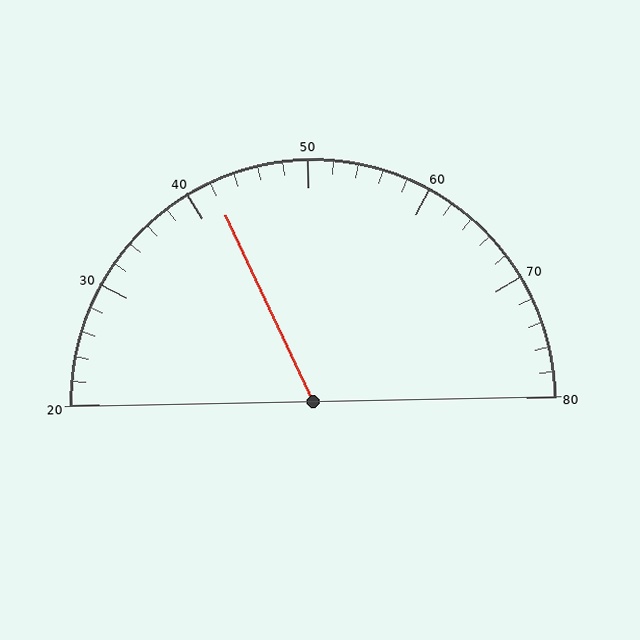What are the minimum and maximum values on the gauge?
The gauge ranges from 20 to 80.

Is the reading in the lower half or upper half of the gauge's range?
The reading is in the lower half of the range (20 to 80).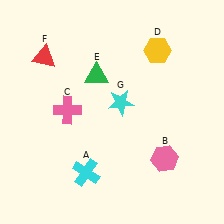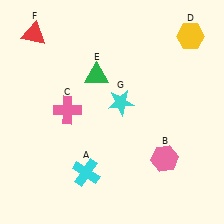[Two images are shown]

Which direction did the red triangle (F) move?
The red triangle (F) moved up.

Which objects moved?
The objects that moved are: the yellow hexagon (D), the red triangle (F).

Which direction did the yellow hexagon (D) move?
The yellow hexagon (D) moved right.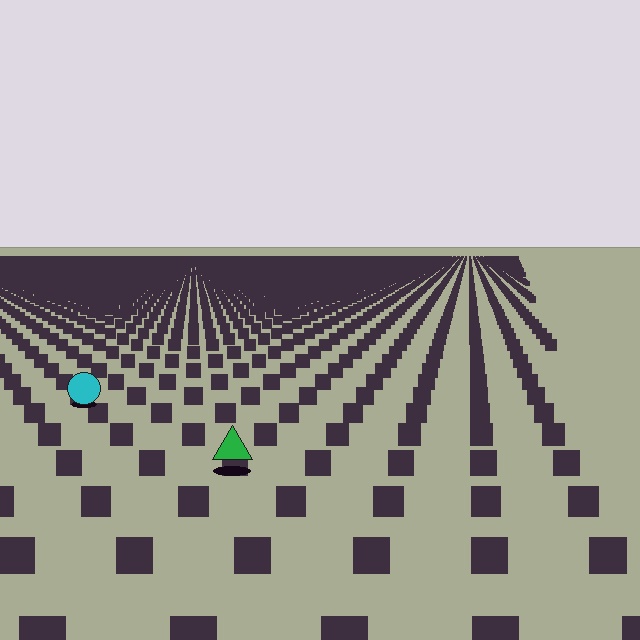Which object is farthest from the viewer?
The cyan circle is farthest from the viewer. It appears smaller and the ground texture around it is denser.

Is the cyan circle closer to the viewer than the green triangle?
No. The green triangle is closer — you can tell from the texture gradient: the ground texture is coarser near it.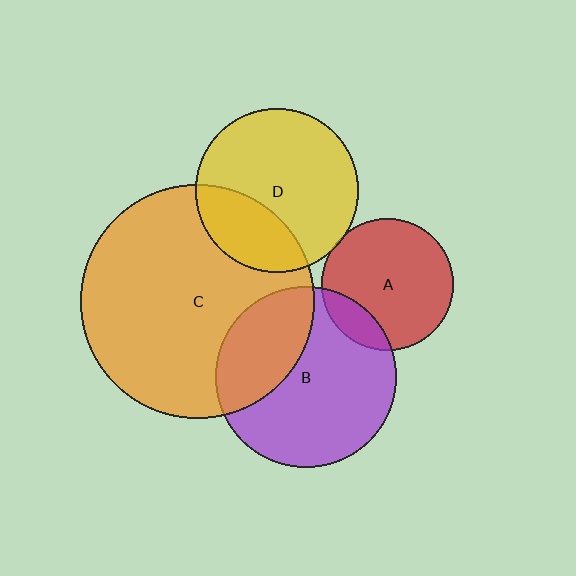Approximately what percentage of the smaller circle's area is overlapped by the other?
Approximately 15%.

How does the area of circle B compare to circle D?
Approximately 1.2 times.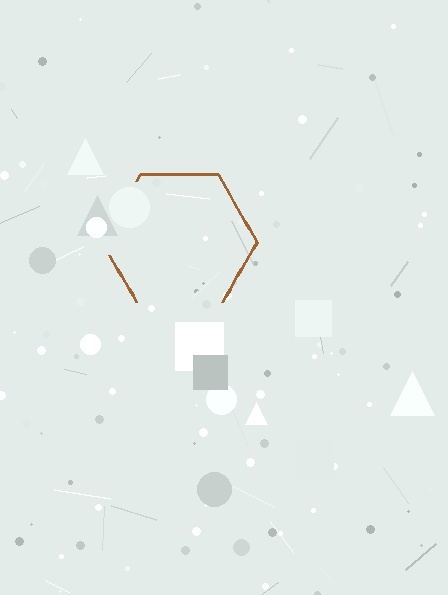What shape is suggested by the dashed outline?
The dashed outline suggests a hexagon.